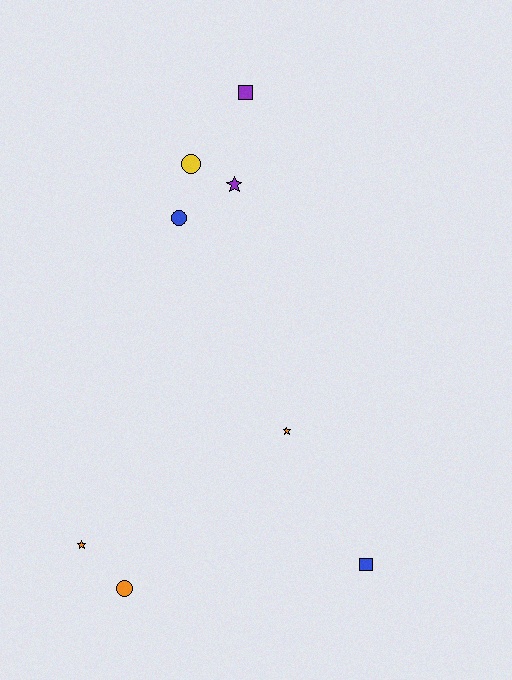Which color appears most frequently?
Orange, with 3 objects.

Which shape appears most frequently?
Star, with 3 objects.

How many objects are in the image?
There are 8 objects.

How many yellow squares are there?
There are no yellow squares.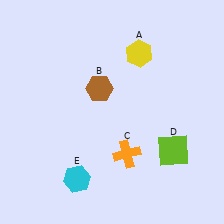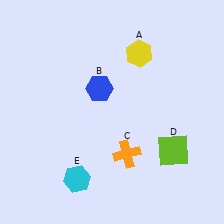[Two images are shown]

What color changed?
The hexagon (B) changed from brown in Image 1 to blue in Image 2.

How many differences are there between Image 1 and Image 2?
There is 1 difference between the two images.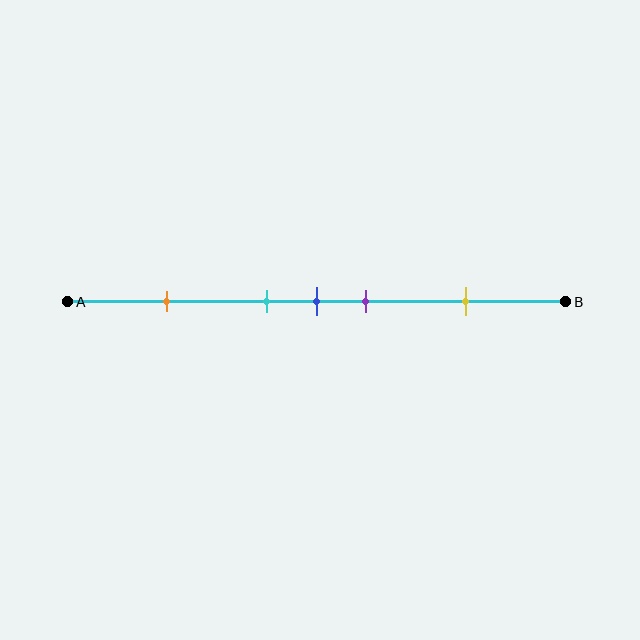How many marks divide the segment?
There are 5 marks dividing the segment.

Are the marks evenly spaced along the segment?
No, the marks are not evenly spaced.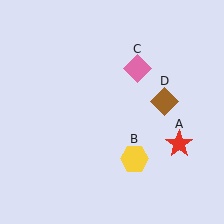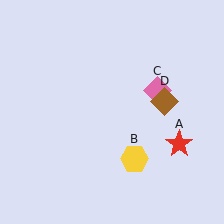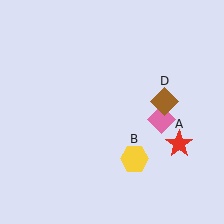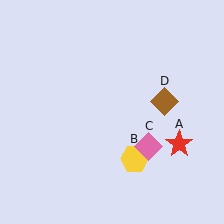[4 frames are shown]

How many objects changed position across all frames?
1 object changed position: pink diamond (object C).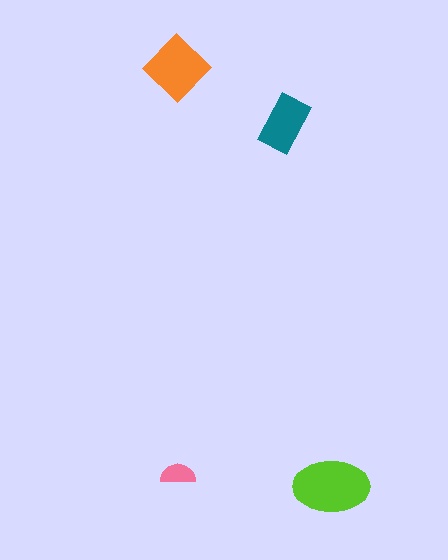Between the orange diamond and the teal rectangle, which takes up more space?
The orange diamond.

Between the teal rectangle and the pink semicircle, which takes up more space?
The teal rectangle.